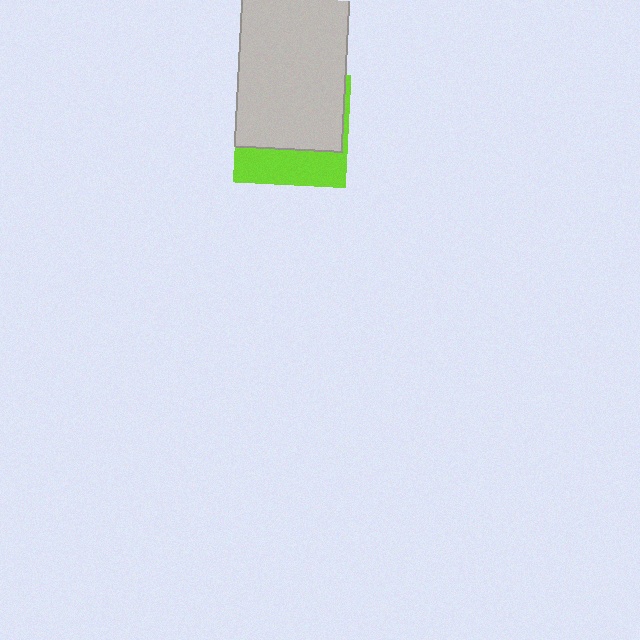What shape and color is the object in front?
The object in front is a light gray rectangle.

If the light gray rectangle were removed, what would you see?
You would see the complete lime square.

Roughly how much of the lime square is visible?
A small part of it is visible (roughly 35%).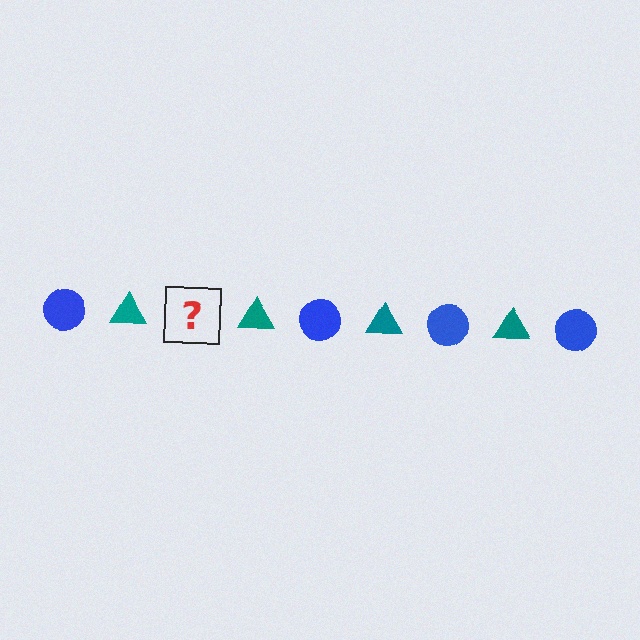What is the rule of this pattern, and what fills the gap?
The rule is that the pattern alternates between blue circle and teal triangle. The gap should be filled with a blue circle.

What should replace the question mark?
The question mark should be replaced with a blue circle.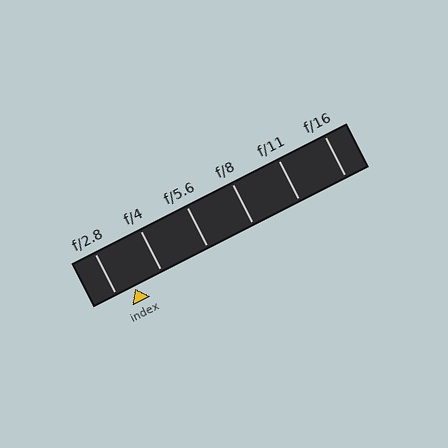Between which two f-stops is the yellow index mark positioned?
The index mark is between f/2.8 and f/4.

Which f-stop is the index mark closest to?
The index mark is closest to f/2.8.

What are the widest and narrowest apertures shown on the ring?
The widest aperture shown is f/2.8 and the narrowest is f/16.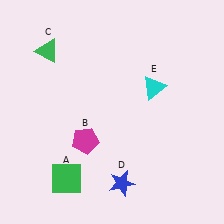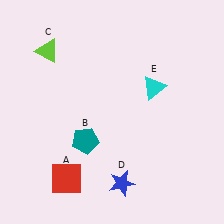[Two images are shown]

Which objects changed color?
A changed from green to red. B changed from magenta to teal. C changed from green to lime.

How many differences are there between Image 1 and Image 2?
There are 3 differences between the two images.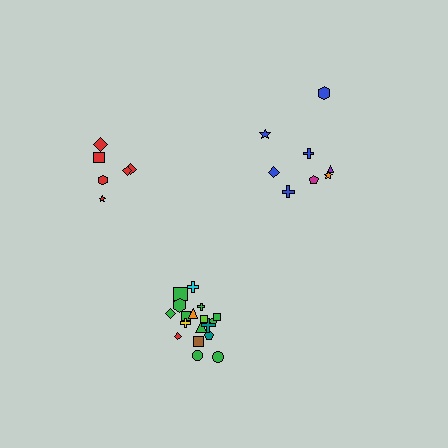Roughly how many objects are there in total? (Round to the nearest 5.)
Roughly 30 objects in total.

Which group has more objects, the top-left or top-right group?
The top-right group.